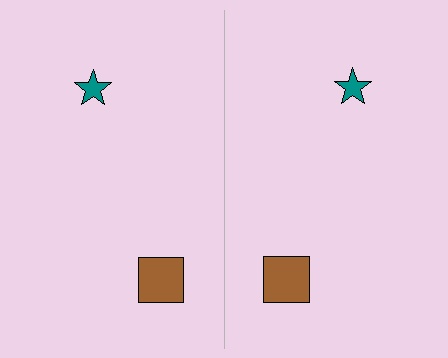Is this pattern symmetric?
Yes, this pattern has bilateral (reflection) symmetry.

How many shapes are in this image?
There are 4 shapes in this image.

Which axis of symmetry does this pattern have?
The pattern has a vertical axis of symmetry running through the center of the image.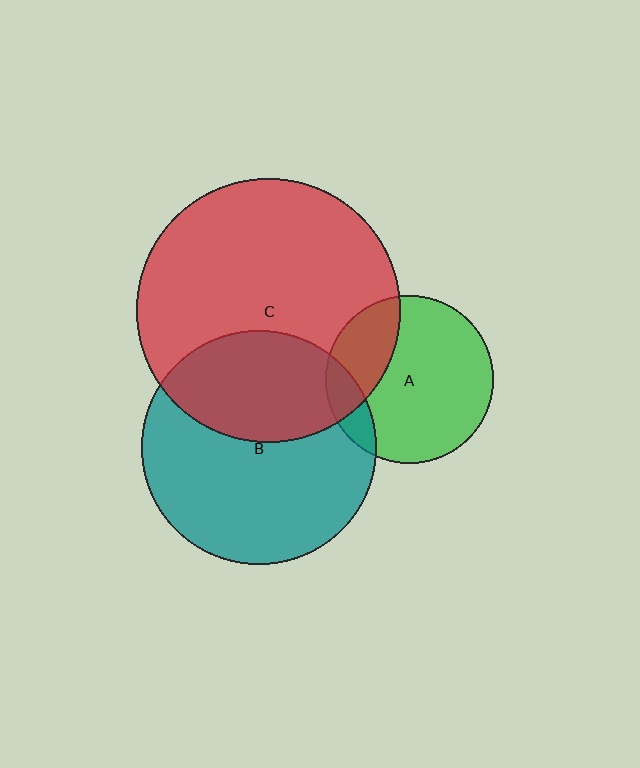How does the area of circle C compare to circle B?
Approximately 1.3 times.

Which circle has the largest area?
Circle C (red).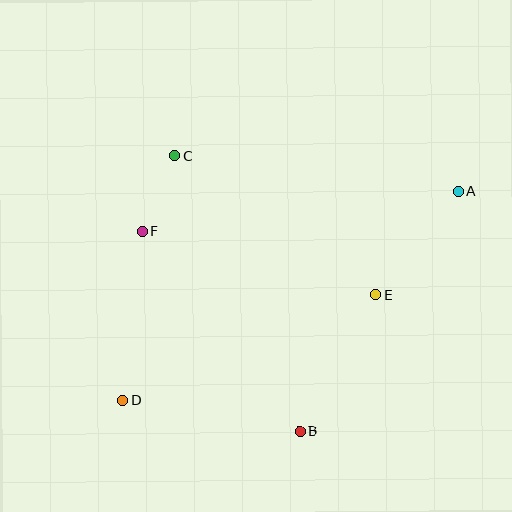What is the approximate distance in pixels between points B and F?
The distance between B and F is approximately 254 pixels.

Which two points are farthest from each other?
Points A and D are farthest from each other.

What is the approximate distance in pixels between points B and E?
The distance between B and E is approximately 156 pixels.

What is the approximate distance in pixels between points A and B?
The distance between A and B is approximately 287 pixels.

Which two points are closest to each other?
Points C and F are closest to each other.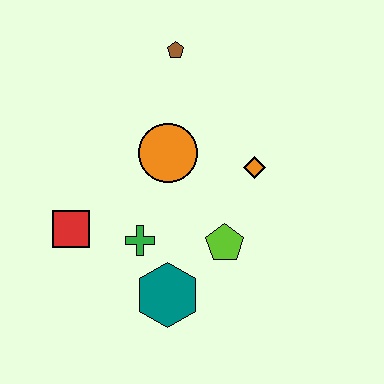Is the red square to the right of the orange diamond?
No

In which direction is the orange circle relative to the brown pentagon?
The orange circle is below the brown pentagon.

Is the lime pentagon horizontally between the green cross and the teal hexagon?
No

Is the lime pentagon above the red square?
No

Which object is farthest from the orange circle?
The teal hexagon is farthest from the orange circle.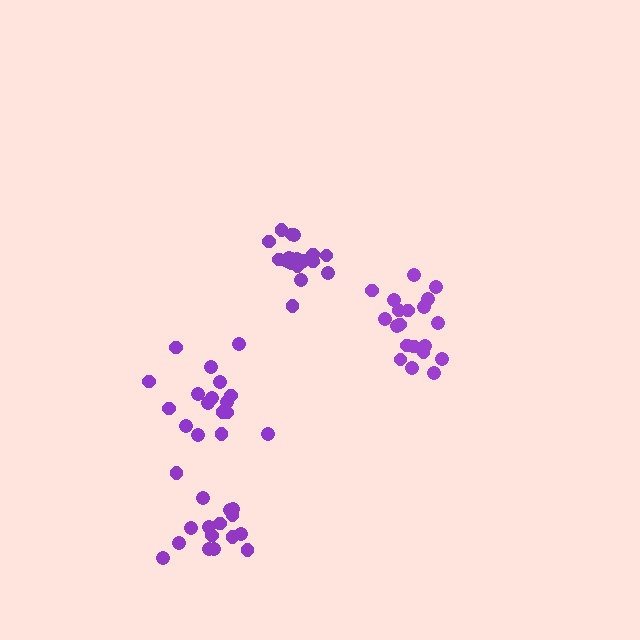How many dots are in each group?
Group 1: 18 dots, Group 2: 17 dots, Group 3: 20 dots, Group 4: 16 dots (71 total).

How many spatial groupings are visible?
There are 4 spatial groupings.